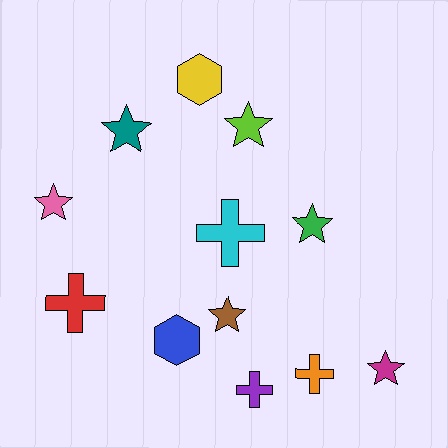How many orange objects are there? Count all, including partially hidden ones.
There is 1 orange object.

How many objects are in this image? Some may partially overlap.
There are 12 objects.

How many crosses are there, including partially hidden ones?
There are 4 crosses.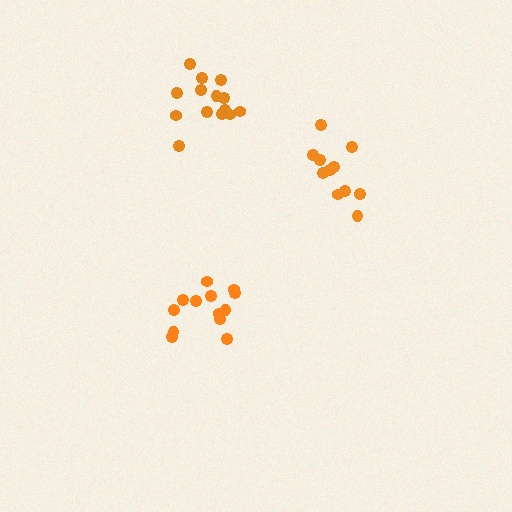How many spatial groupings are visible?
There are 3 spatial groupings.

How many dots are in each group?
Group 1: 11 dots, Group 2: 13 dots, Group 3: 14 dots (38 total).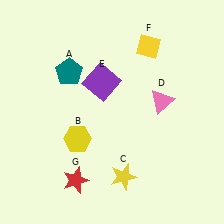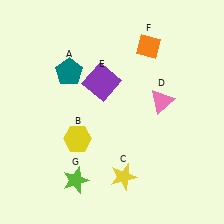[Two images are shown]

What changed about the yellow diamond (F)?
In Image 1, F is yellow. In Image 2, it changed to orange.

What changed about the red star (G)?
In Image 1, G is red. In Image 2, it changed to lime.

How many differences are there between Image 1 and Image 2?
There are 2 differences between the two images.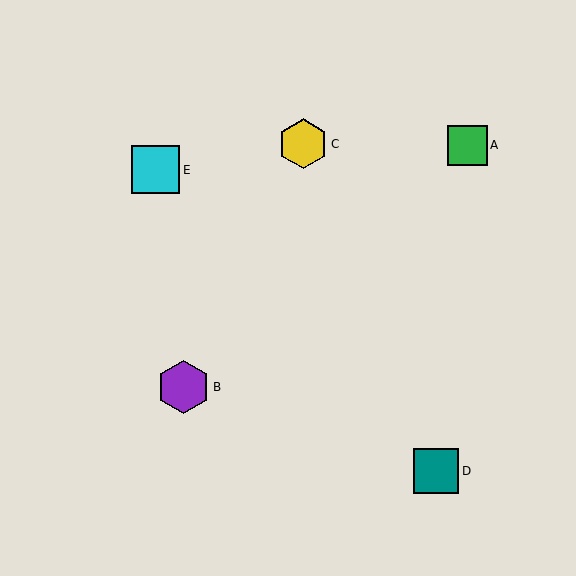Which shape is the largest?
The purple hexagon (labeled B) is the largest.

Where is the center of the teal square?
The center of the teal square is at (436, 471).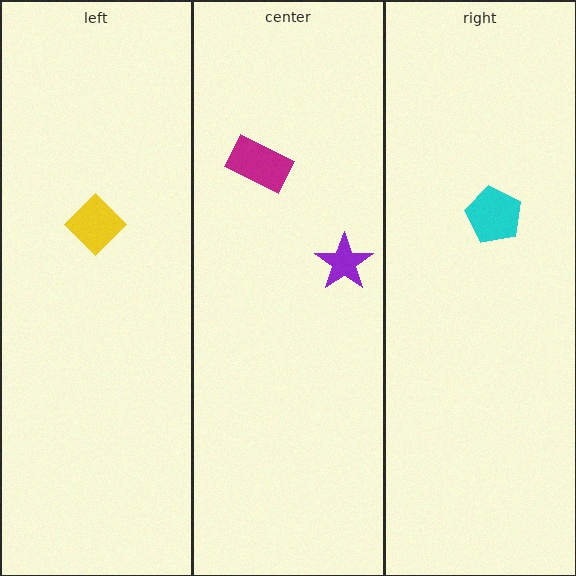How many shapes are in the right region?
1.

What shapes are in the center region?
The magenta rectangle, the purple star.